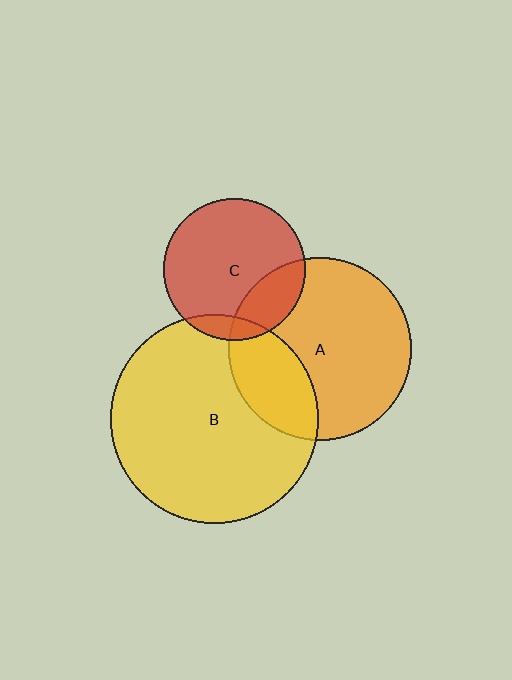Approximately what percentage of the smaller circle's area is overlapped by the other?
Approximately 10%.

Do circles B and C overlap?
Yes.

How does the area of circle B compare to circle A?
Approximately 1.3 times.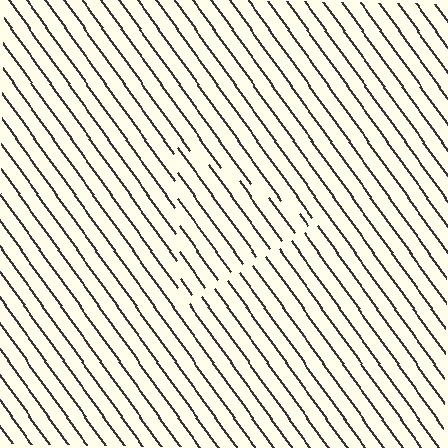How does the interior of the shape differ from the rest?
The interior of the shape contains the same grating, shifted by half a period — the contour is defined by the phase discontinuity where line-ends from the inner and outer gratings abut.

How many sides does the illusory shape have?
3 sides — the line-ends trace a triangle.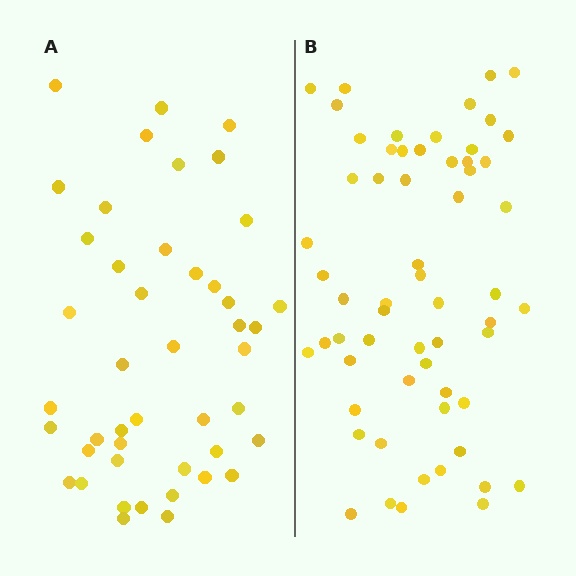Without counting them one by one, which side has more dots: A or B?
Region B (the right region) has more dots.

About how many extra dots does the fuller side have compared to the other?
Region B has approximately 15 more dots than region A.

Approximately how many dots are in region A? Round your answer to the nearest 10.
About 40 dots. (The exact count is 45, which rounds to 40.)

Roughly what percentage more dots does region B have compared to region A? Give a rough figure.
About 35% more.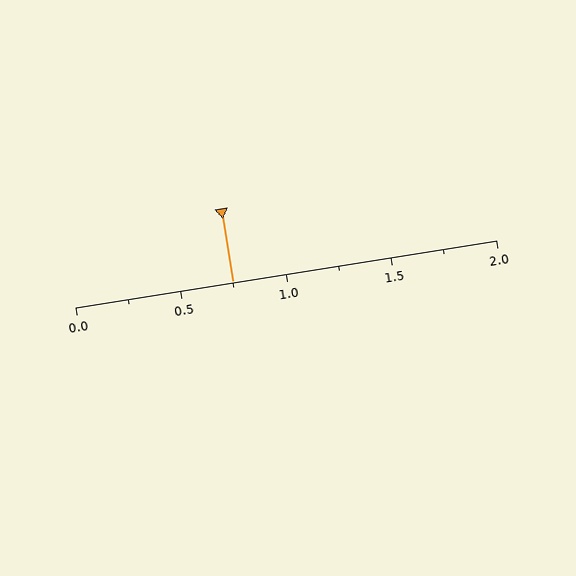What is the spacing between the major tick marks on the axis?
The major ticks are spaced 0.5 apart.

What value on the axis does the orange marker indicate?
The marker indicates approximately 0.75.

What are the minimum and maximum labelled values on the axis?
The axis runs from 0.0 to 2.0.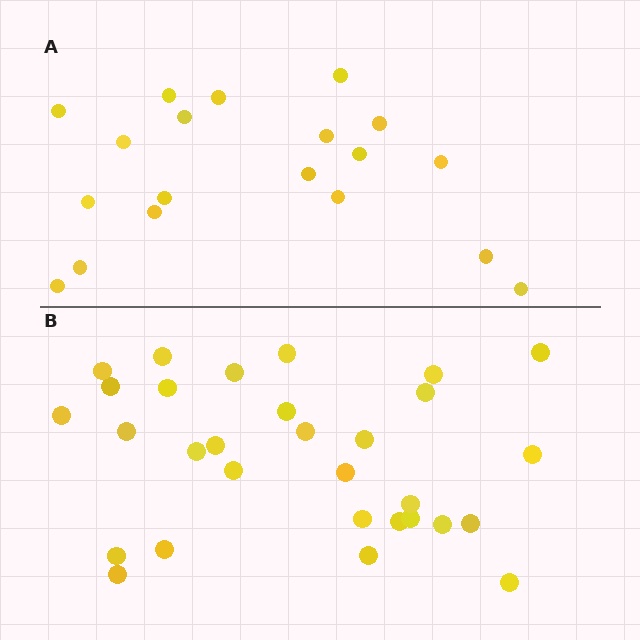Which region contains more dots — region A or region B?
Region B (the bottom region) has more dots.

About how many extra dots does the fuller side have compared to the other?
Region B has roughly 12 or so more dots than region A.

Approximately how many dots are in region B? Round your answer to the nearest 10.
About 30 dots.